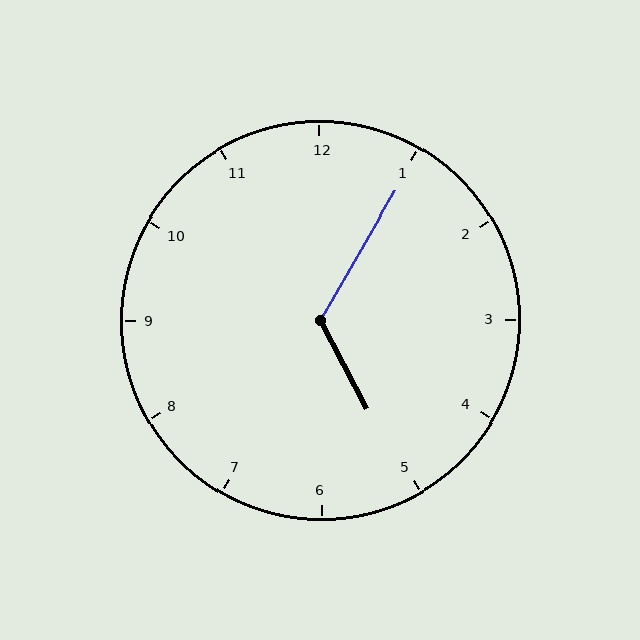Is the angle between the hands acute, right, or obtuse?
It is obtuse.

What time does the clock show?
5:05.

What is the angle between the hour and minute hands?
Approximately 122 degrees.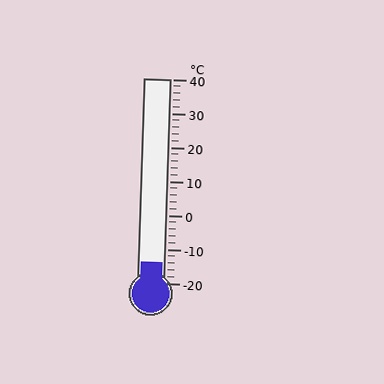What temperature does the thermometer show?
The thermometer shows approximately -14°C.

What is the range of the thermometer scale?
The thermometer scale ranges from -20°C to 40°C.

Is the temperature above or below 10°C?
The temperature is below 10°C.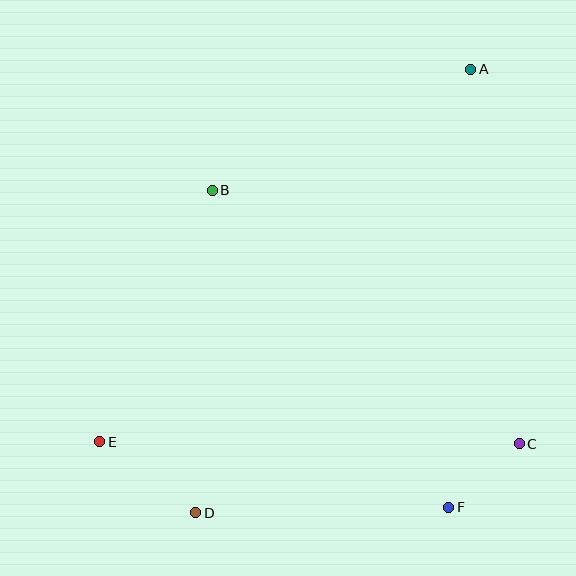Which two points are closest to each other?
Points C and F are closest to each other.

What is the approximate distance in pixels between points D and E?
The distance between D and E is approximately 120 pixels.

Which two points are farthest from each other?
Points A and E are farthest from each other.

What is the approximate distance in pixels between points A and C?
The distance between A and C is approximately 378 pixels.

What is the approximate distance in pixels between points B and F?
The distance between B and F is approximately 396 pixels.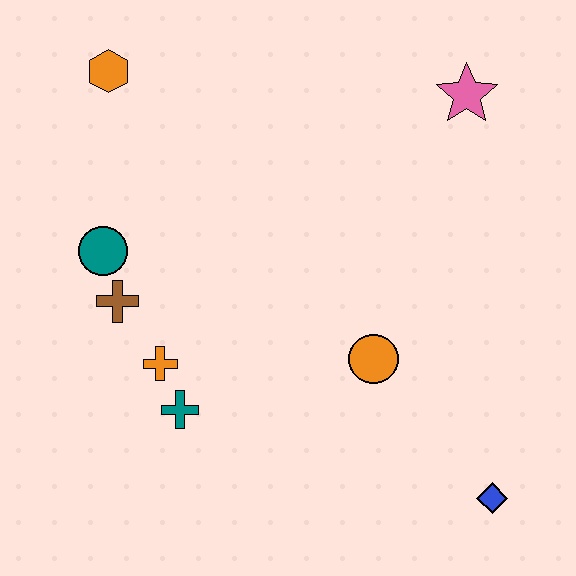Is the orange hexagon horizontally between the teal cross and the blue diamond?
No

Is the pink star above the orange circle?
Yes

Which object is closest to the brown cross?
The teal circle is closest to the brown cross.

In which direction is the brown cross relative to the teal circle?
The brown cross is below the teal circle.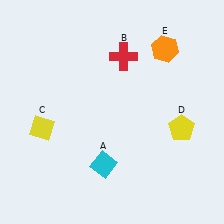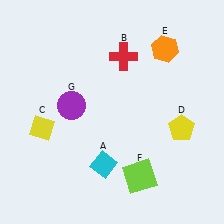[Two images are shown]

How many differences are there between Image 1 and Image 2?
There are 2 differences between the two images.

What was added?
A lime square (F), a purple circle (G) were added in Image 2.